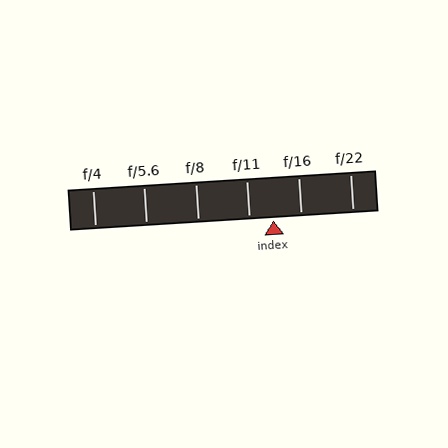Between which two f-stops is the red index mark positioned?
The index mark is between f/11 and f/16.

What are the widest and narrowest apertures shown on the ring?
The widest aperture shown is f/4 and the narrowest is f/22.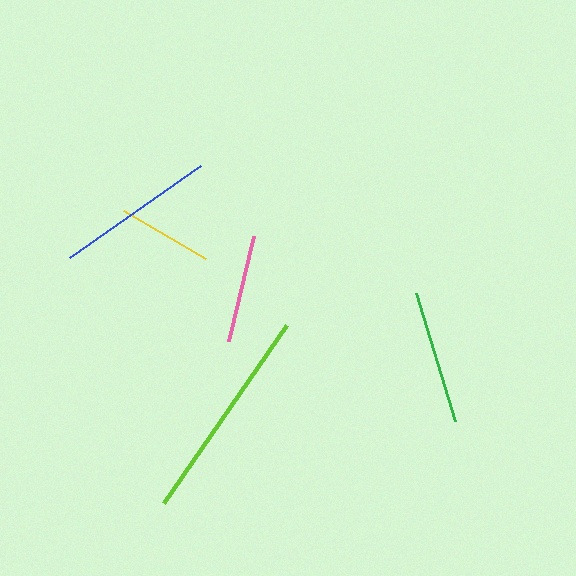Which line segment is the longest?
The lime line is the longest at approximately 217 pixels.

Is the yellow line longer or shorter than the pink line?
The pink line is longer than the yellow line.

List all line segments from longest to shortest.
From longest to shortest: lime, blue, green, pink, yellow.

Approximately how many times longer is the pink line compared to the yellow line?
The pink line is approximately 1.1 times the length of the yellow line.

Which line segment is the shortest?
The yellow line is the shortest at approximately 94 pixels.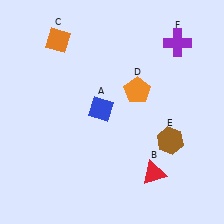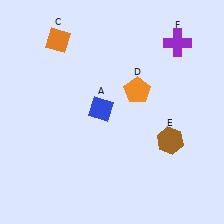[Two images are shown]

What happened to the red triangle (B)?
The red triangle (B) was removed in Image 2. It was in the bottom-right area of Image 1.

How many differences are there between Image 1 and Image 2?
There is 1 difference between the two images.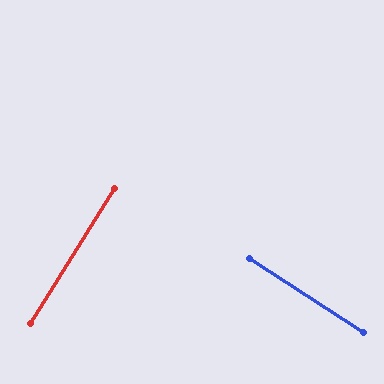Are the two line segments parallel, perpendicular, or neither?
Perpendicular — they meet at approximately 89°.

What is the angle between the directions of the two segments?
Approximately 89 degrees.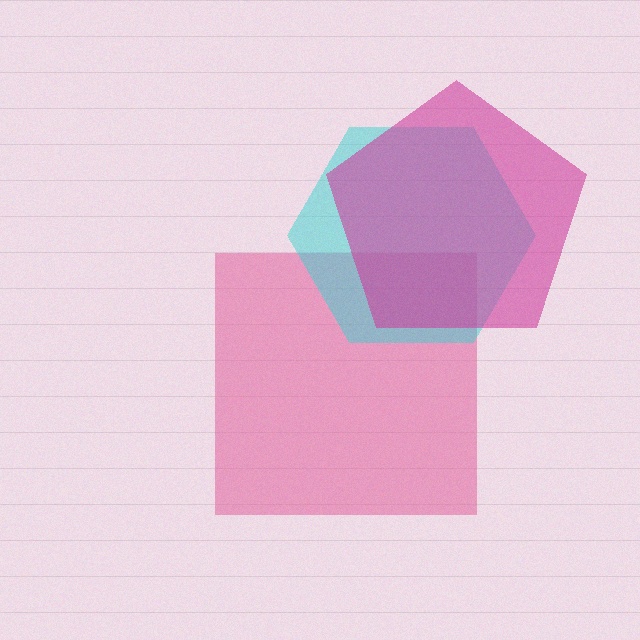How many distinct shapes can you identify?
There are 3 distinct shapes: a pink square, a cyan hexagon, a magenta pentagon.